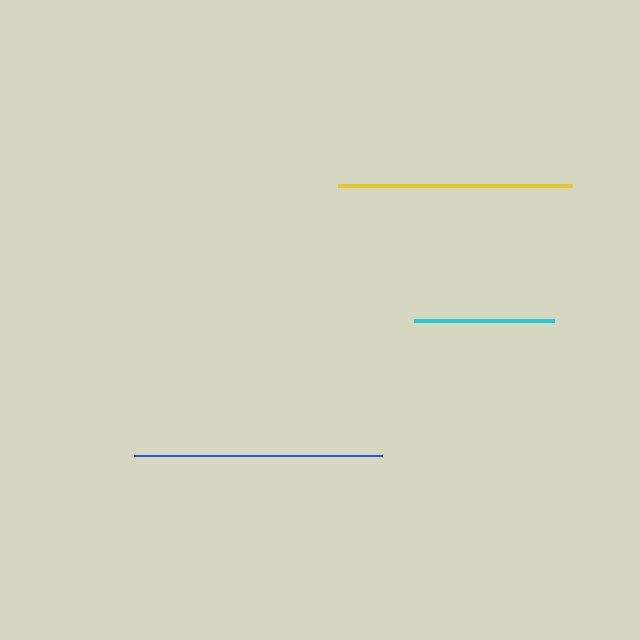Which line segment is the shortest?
The cyan line is the shortest at approximately 140 pixels.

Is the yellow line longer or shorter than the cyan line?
The yellow line is longer than the cyan line.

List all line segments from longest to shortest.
From longest to shortest: blue, yellow, cyan.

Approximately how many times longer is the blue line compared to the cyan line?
The blue line is approximately 1.8 times the length of the cyan line.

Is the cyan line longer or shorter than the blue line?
The blue line is longer than the cyan line.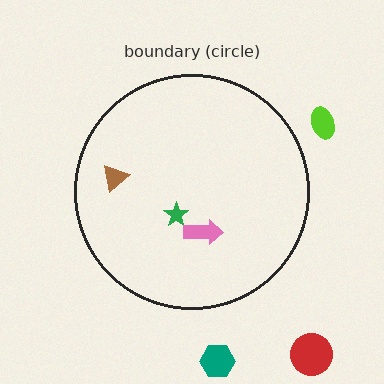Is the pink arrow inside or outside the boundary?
Inside.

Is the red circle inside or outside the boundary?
Outside.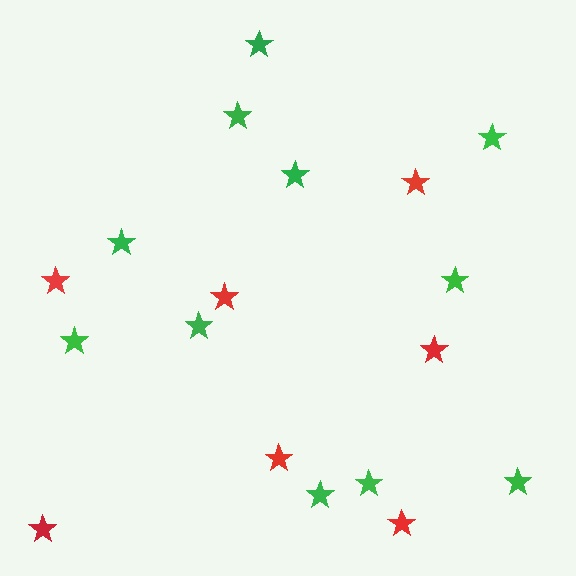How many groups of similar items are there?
There are 2 groups: one group of green stars (11) and one group of red stars (7).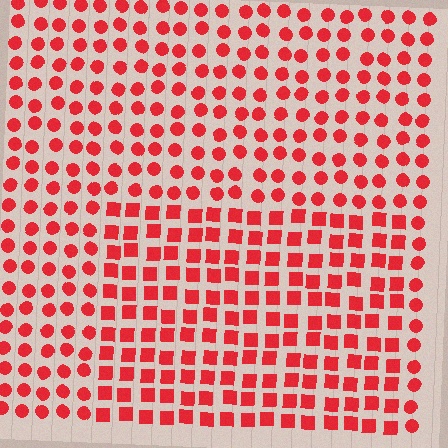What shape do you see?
I see a rectangle.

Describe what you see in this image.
The image is filled with small red elements arranged in a uniform grid. A rectangle-shaped region contains squares, while the surrounding area contains circles. The boundary is defined purely by the change in element shape.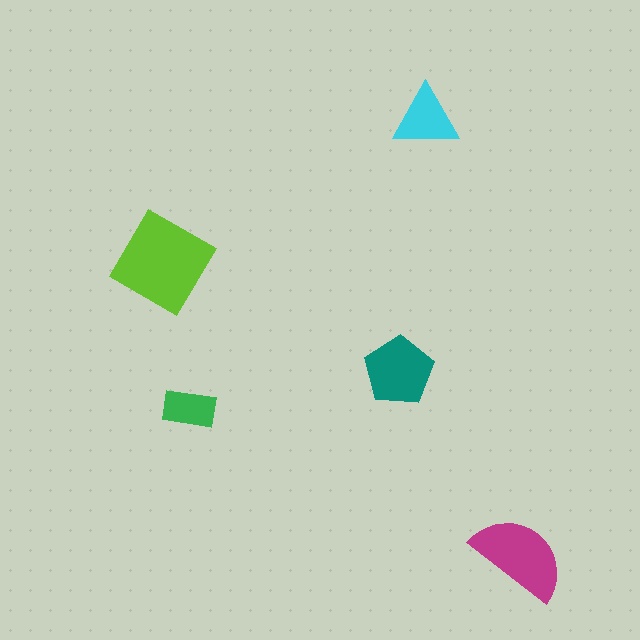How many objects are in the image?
There are 5 objects in the image.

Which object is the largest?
The lime diamond.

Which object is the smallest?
The green rectangle.